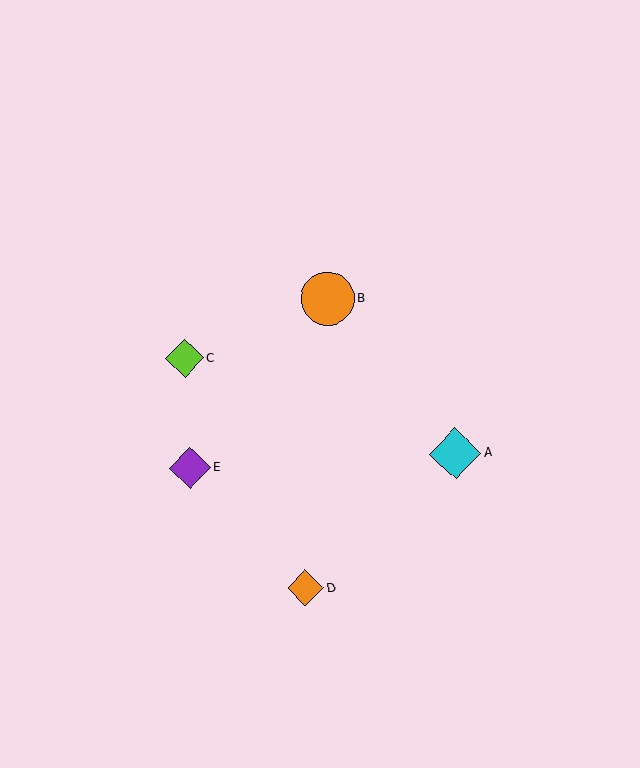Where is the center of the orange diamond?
The center of the orange diamond is at (305, 588).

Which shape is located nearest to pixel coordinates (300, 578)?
The orange diamond (labeled D) at (305, 588) is nearest to that location.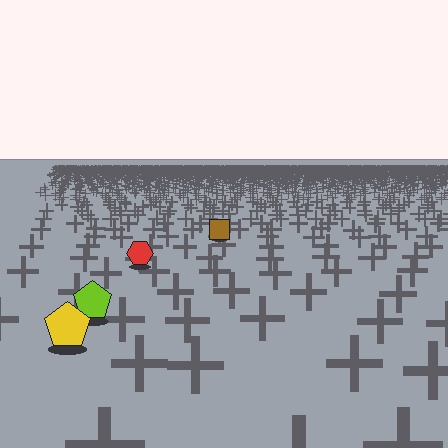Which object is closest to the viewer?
The yellow pentagon is closest. The texture marks near it are larger and more spread out.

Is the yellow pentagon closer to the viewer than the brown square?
Yes. The yellow pentagon is closer — you can tell from the texture gradient: the ground texture is coarser near it.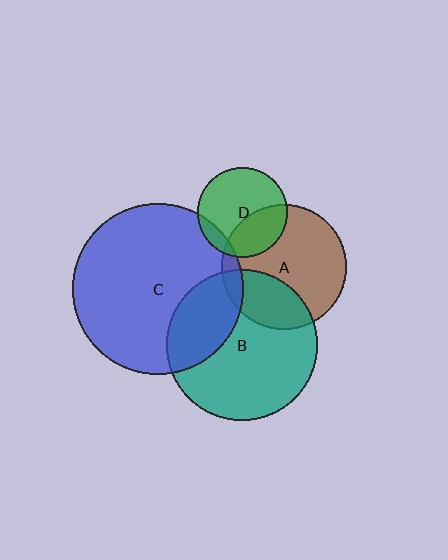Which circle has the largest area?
Circle C (blue).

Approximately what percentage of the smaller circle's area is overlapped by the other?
Approximately 10%.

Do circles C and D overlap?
Yes.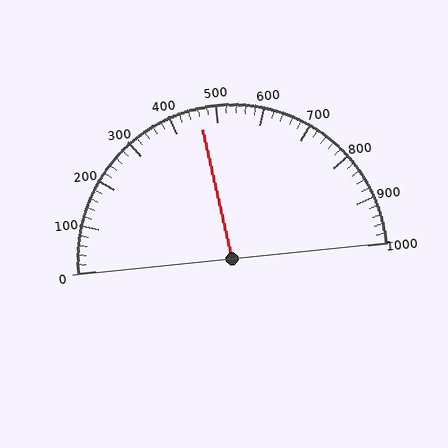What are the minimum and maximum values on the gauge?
The gauge ranges from 0 to 1000.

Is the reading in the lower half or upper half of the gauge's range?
The reading is in the lower half of the range (0 to 1000).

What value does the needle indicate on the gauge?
The needle indicates approximately 460.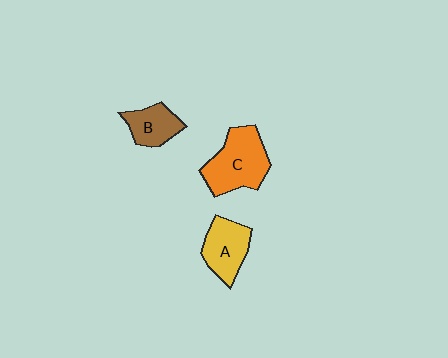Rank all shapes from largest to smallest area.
From largest to smallest: C (orange), A (yellow), B (brown).